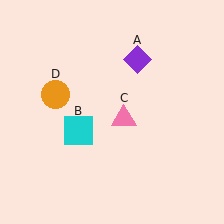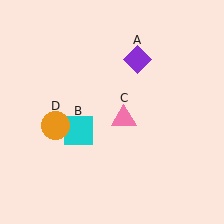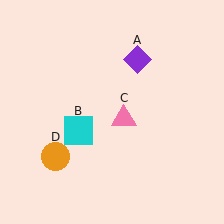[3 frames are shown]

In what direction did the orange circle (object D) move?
The orange circle (object D) moved down.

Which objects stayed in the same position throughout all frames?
Purple diamond (object A) and cyan square (object B) and pink triangle (object C) remained stationary.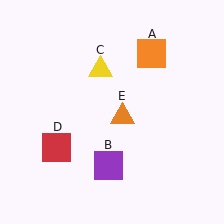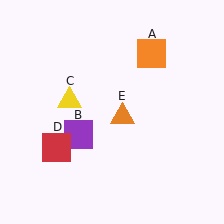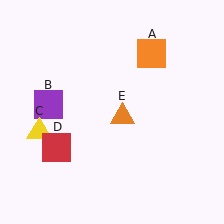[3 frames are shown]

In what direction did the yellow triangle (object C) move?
The yellow triangle (object C) moved down and to the left.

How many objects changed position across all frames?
2 objects changed position: purple square (object B), yellow triangle (object C).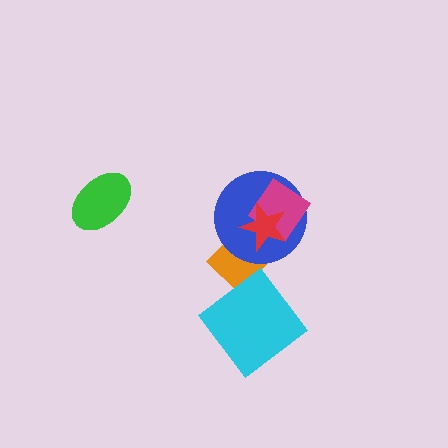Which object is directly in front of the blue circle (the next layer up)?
The magenta diamond is directly in front of the blue circle.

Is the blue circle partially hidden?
Yes, it is partially covered by another shape.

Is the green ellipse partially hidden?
No, no other shape covers it.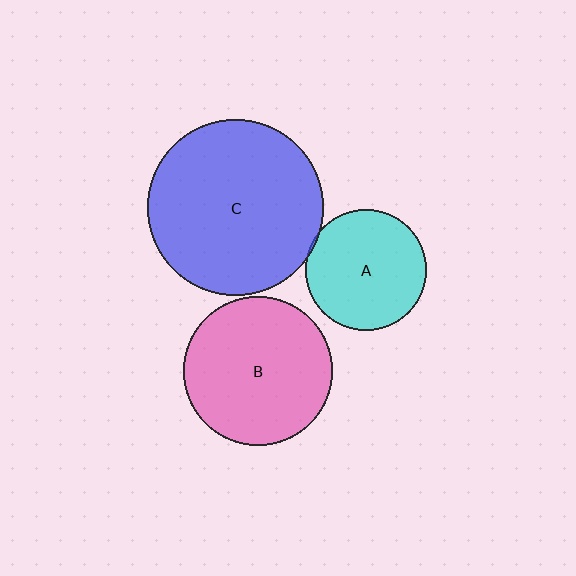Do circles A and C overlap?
Yes.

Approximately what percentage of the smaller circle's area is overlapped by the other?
Approximately 5%.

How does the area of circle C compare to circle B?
Approximately 1.4 times.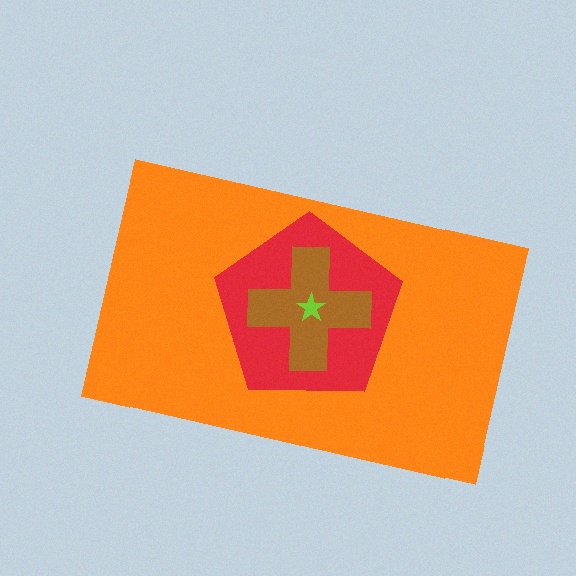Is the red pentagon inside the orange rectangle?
Yes.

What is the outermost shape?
The orange rectangle.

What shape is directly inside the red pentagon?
The brown cross.